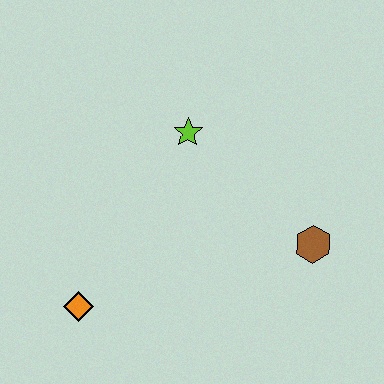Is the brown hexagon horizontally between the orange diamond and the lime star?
No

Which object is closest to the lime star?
The brown hexagon is closest to the lime star.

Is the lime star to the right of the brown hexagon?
No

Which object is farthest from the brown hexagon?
The orange diamond is farthest from the brown hexagon.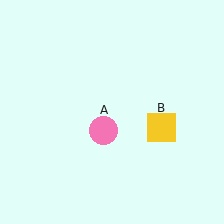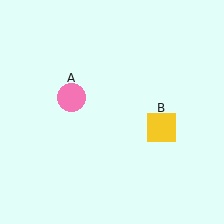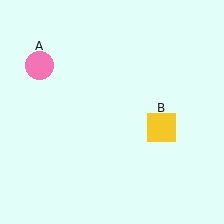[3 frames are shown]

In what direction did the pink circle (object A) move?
The pink circle (object A) moved up and to the left.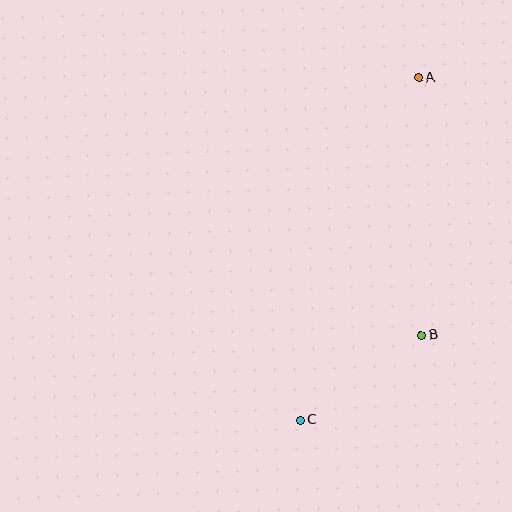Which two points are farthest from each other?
Points A and C are farthest from each other.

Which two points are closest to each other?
Points B and C are closest to each other.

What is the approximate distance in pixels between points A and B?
The distance between A and B is approximately 258 pixels.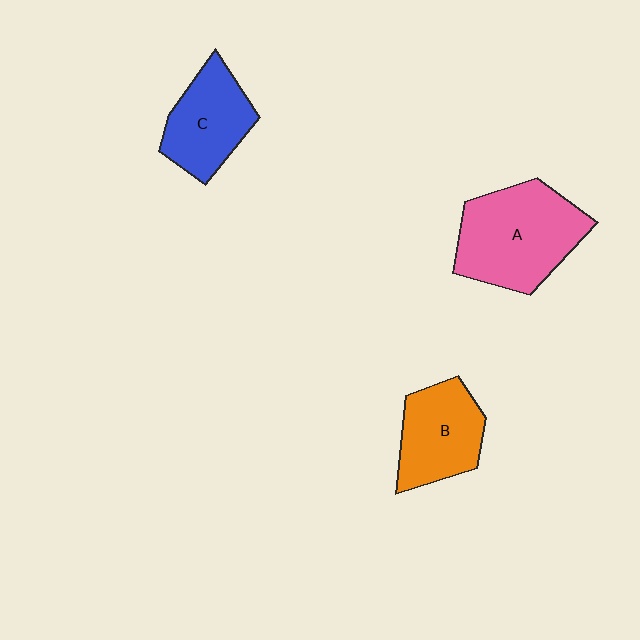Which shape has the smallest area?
Shape C (blue).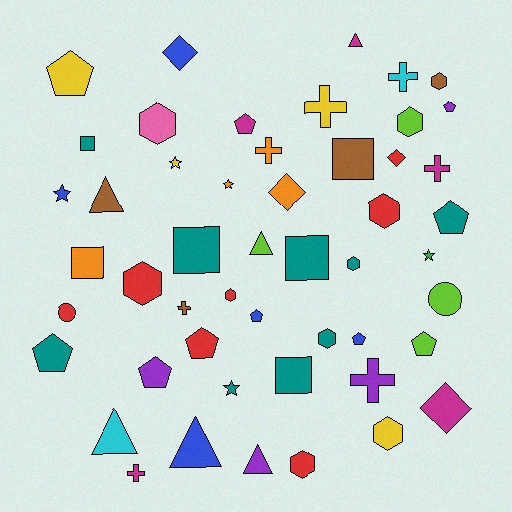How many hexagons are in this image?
There are 10 hexagons.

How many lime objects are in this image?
There are 4 lime objects.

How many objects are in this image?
There are 50 objects.